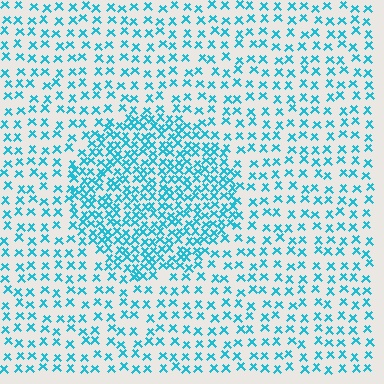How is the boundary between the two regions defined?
The boundary is defined by a change in element density (approximately 2.2x ratio). All elements are the same color, size, and shape.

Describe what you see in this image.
The image contains small cyan elements arranged at two different densities. A circle-shaped region is visible where the elements are more densely packed than the surrounding area.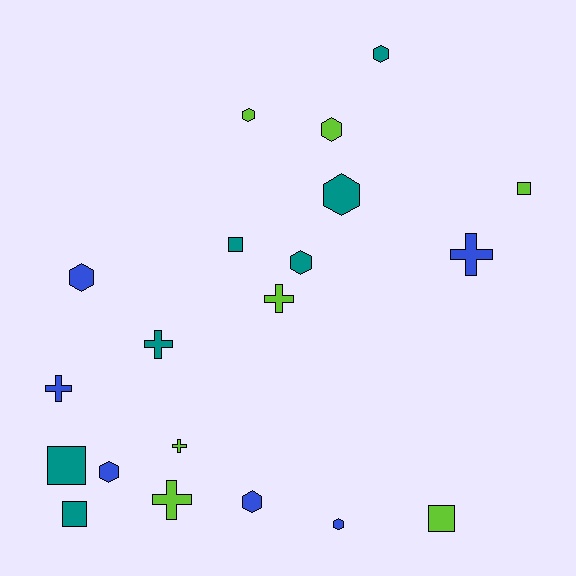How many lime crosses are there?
There are 3 lime crosses.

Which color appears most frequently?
Teal, with 7 objects.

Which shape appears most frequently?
Hexagon, with 9 objects.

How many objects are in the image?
There are 20 objects.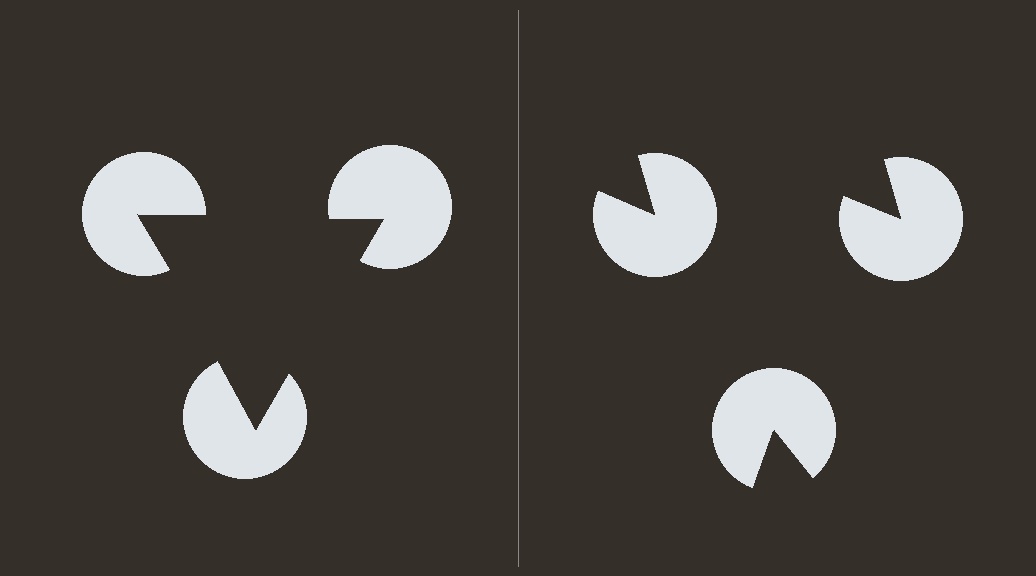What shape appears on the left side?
An illusory triangle.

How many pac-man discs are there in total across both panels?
6 — 3 on each side.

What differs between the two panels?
The pac-man discs are positioned identically on both sides; only the wedge orientations differ. On the left they align to a triangle; on the right they are misaligned.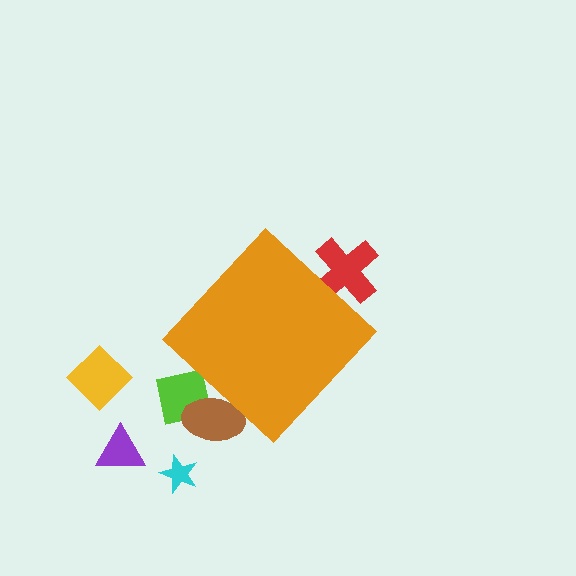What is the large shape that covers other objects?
An orange diamond.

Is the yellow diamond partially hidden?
No, the yellow diamond is fully visible.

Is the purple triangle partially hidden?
No, the purple triangle is fully visible.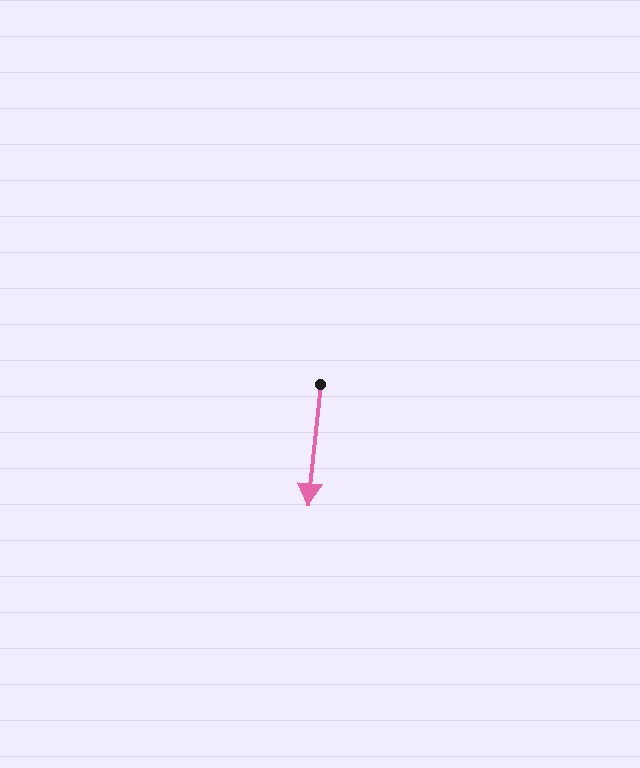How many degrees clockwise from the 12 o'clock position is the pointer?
Approximately 186 degrees.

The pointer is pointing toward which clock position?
Roughly 6 o'clock.